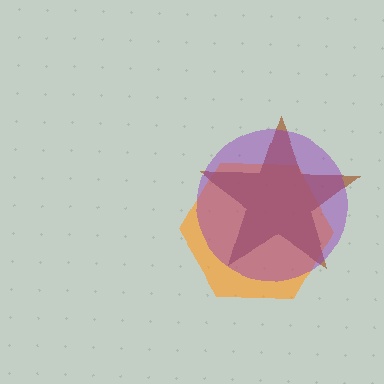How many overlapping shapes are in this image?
There are 3 overlapping shapes in the image.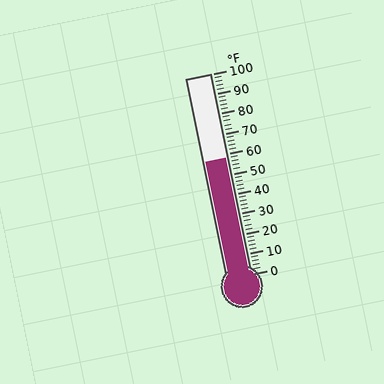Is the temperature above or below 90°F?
The temperature is below 90°F.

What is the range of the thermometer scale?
The thermometer scale ranges from 0°F to 100°F.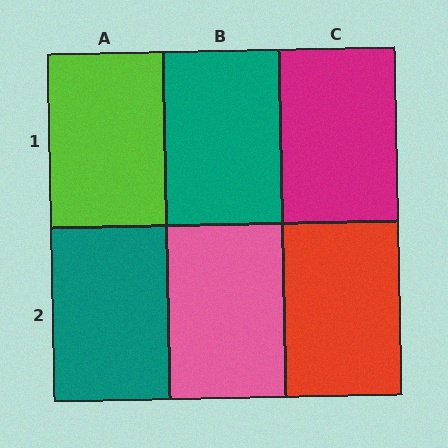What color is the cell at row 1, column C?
Magenta.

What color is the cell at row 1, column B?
Teal.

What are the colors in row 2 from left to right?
Teal, pink, red.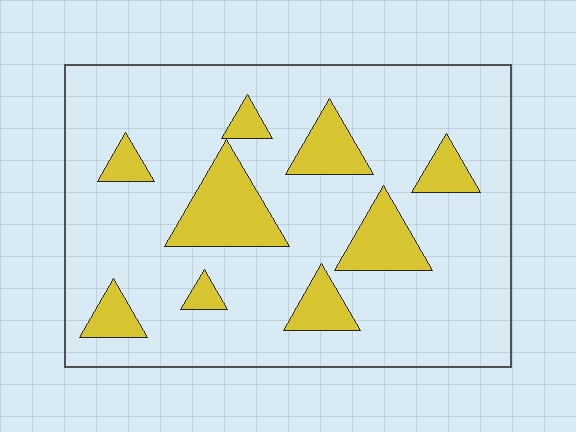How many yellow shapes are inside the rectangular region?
9.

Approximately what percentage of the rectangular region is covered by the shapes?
Approximately 20%.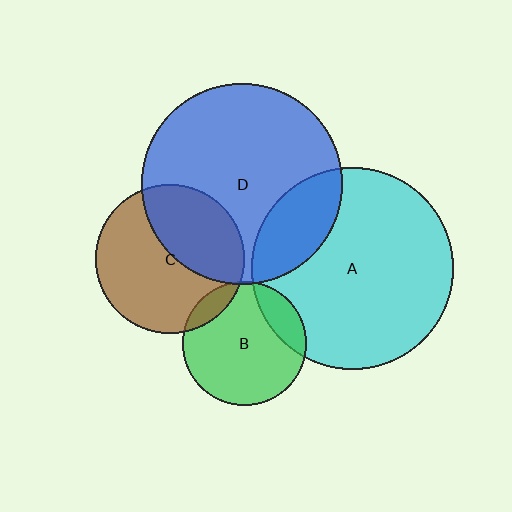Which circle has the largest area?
Circle A (cyan).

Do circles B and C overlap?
Yes.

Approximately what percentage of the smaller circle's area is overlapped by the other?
Approximately 10%.